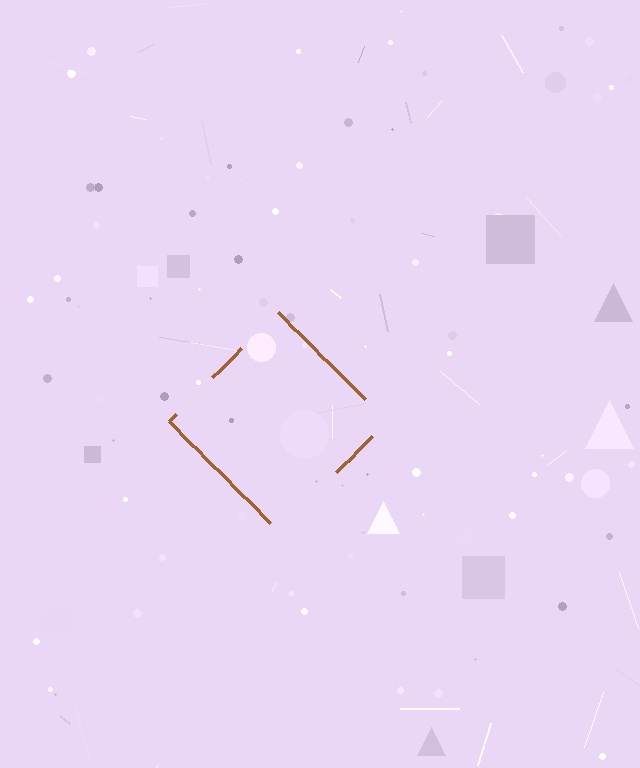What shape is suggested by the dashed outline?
The dashed outline suggests a diamond.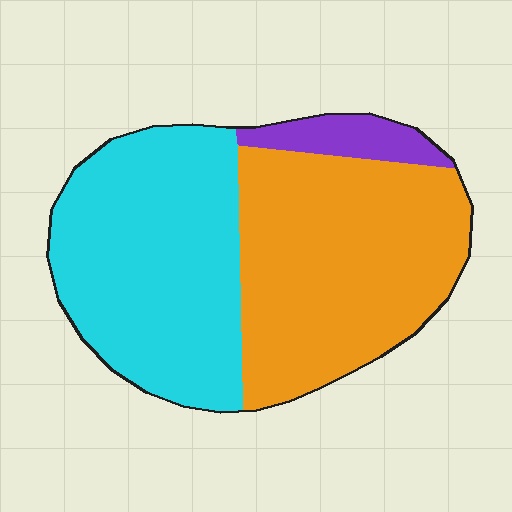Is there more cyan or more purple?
Cyan.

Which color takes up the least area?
Purple, at roughly 5%.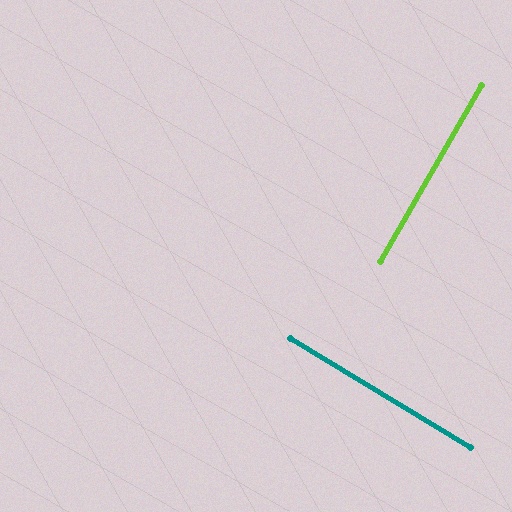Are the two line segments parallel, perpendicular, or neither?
Perpendicular — they meet at approximately 89°.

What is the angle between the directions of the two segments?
Approximately 89 degrees.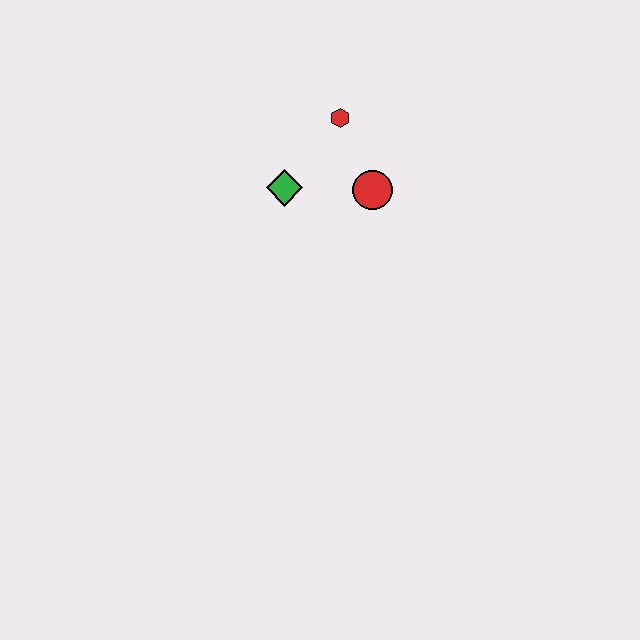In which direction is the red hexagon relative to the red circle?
The red hexagon is above the red circle.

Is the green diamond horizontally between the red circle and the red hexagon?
No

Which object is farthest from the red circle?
The green diamond is farthest from the red circle.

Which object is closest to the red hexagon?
The red circle is closest to the red hexagon.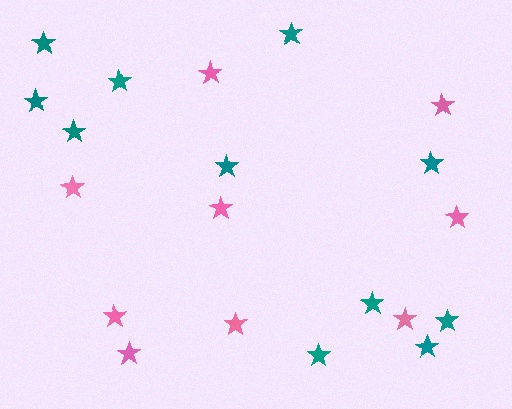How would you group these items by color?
There are 2 groups: one group of pink stars (9) and one group of teal stars (11).